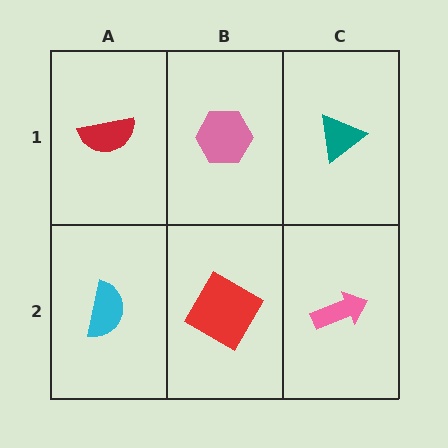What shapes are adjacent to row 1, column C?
A pink arrow (row 2, column C), a pink hexagon (row 1, column B).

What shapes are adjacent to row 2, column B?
A pink hexagon (row 1, column B), a cyan semicircle (row 2, column A), a pink arrow (row 2, column C).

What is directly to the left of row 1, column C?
A pink hexagon.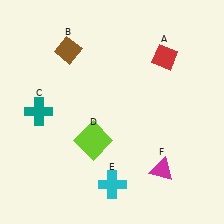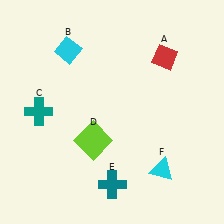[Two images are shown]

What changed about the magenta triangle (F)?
In Image 1, F is magenta. In Image 2, it changed to cyan.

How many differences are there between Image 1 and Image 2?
There are 3 differences between the two images.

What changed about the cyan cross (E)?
In Image 1, E is cyan. In Image 2, it changed to teal.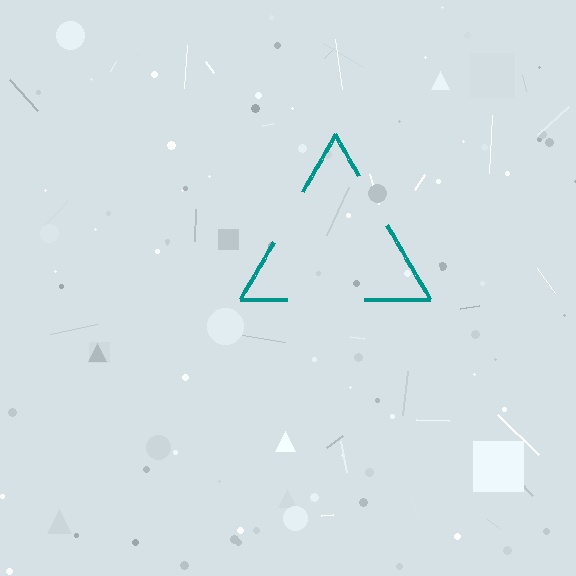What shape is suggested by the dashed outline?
The dashed outline suggests a triangle.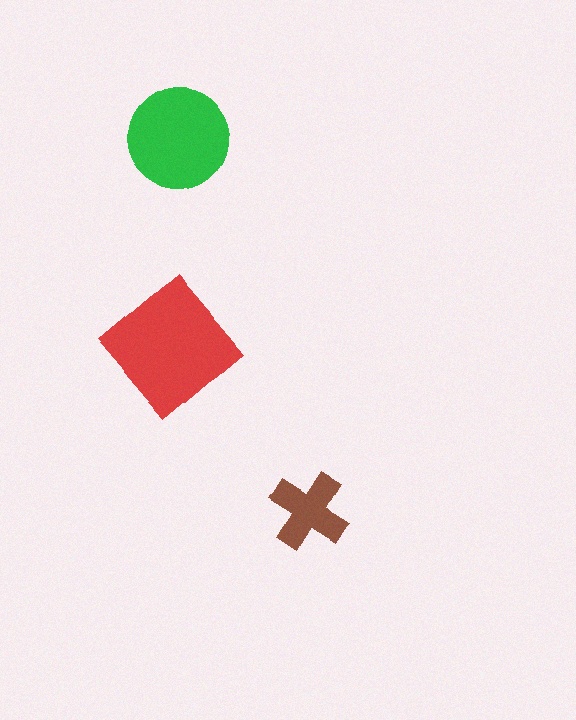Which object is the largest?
The red diamond.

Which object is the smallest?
The brown cross.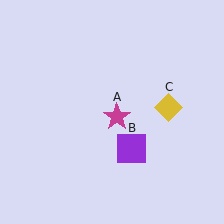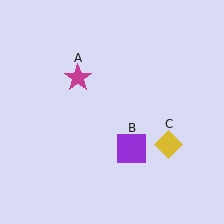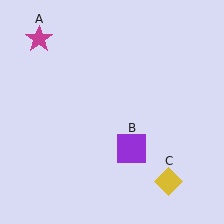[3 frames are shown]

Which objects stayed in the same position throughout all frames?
Purple square (object B) remained stationary.